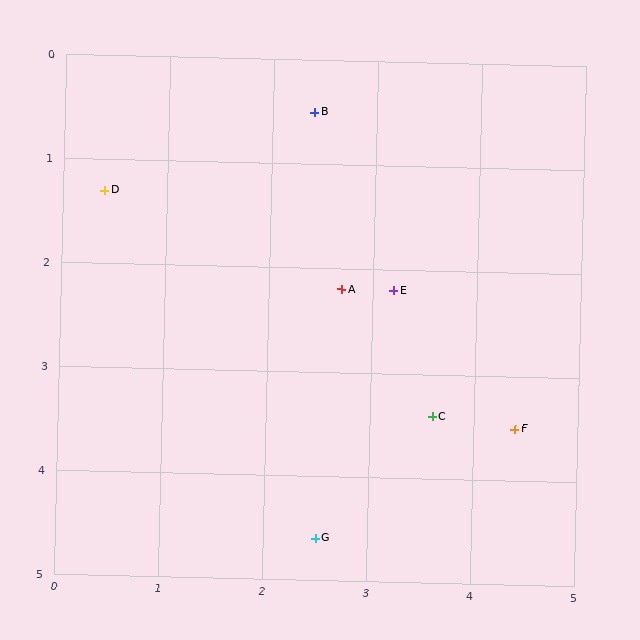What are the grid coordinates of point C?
Point C is at approximately (3.6, 3.4).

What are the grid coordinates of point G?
Point G is at approximately (2.5, 4.6).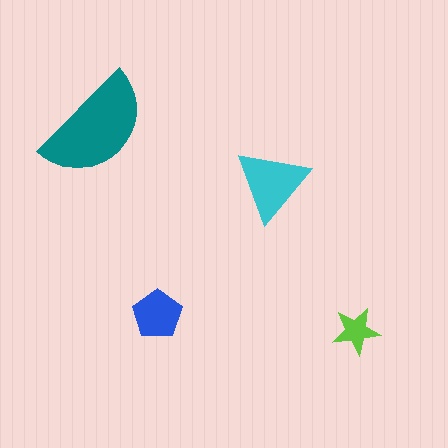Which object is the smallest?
The lime star.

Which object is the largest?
The teal semicircle.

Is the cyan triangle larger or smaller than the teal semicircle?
Smaller.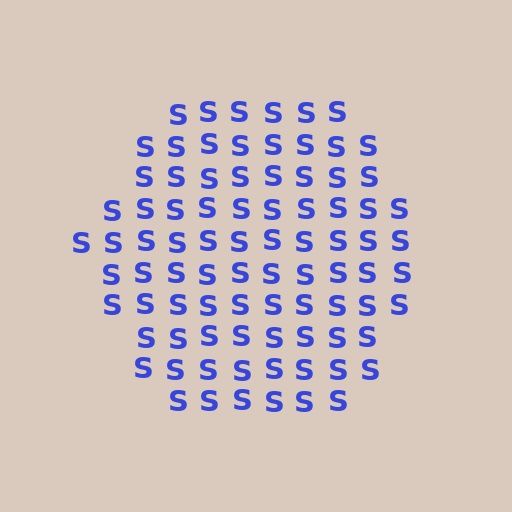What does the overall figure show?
The overall figure shows a hexagon.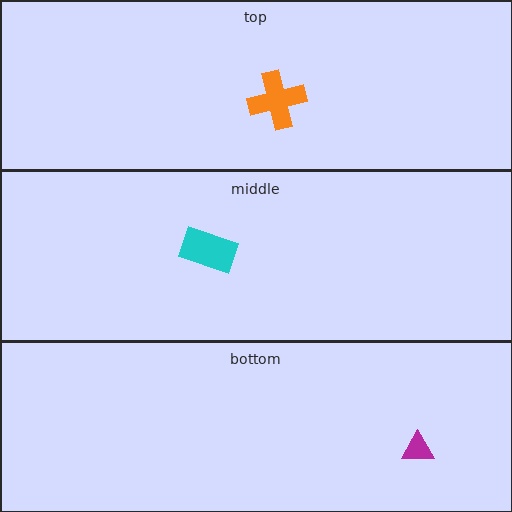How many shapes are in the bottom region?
1.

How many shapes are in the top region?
1.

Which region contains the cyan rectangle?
The middle region.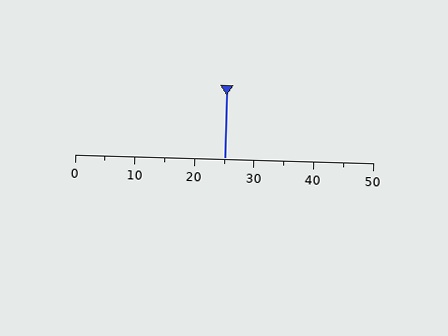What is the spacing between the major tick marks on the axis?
The major ticks are spaced 10 apart.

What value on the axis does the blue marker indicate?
The marker indicates approximately 25.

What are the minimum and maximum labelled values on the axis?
The axis runs from 0 to 50.